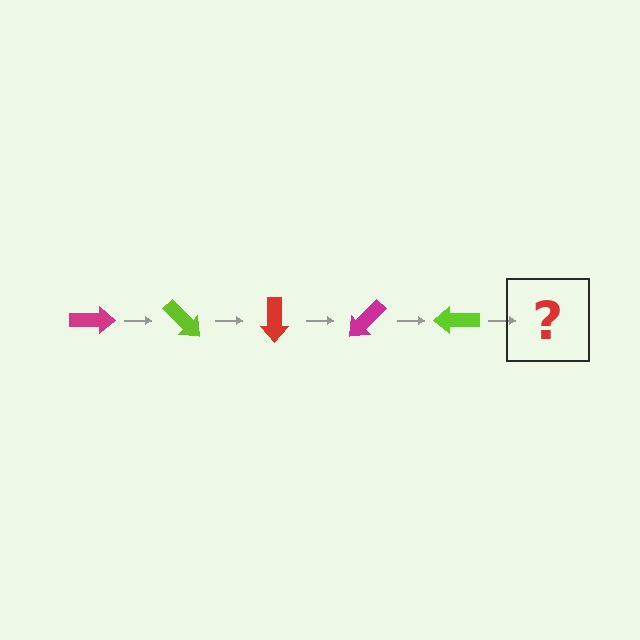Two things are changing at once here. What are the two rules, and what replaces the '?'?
The two rules are that it rotates 45 degrees each step and the color cycles through magenta, lime, and red. The '?' should be a red arrow, rotated 225 degrees from the start.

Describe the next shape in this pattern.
It should be a red arrow, rotated 225 degrees from the start.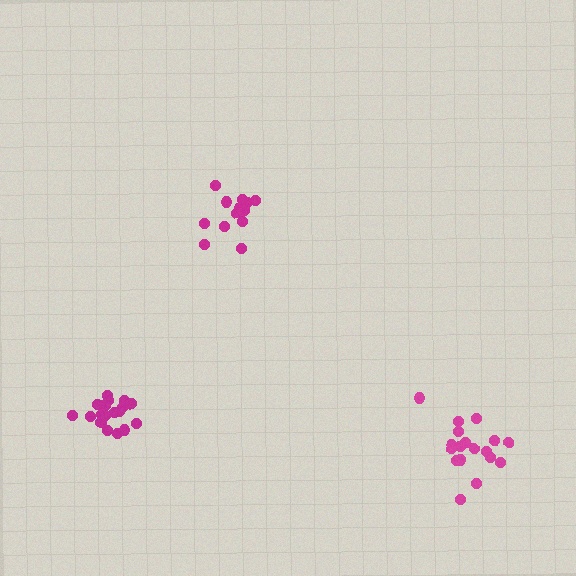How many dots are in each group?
Group 1: 15 dots, Group 2: 19 dots, Group 3: 19 dots (53 total).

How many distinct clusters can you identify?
There are 3 distinct clusters.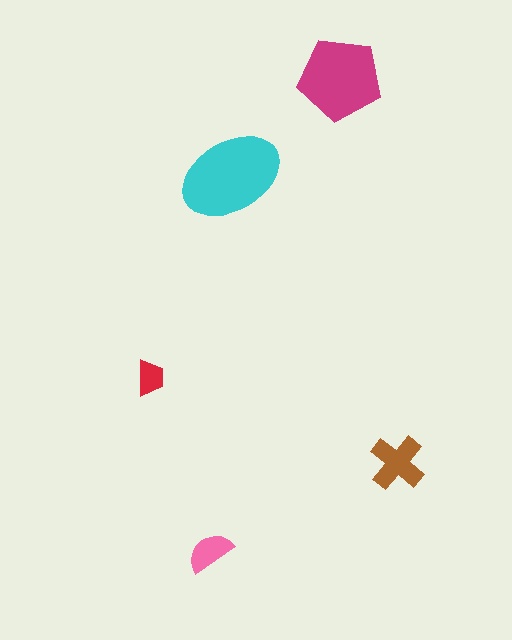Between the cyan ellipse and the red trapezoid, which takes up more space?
The cyan ellipse.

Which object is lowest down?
The pink semicircle is bottommost.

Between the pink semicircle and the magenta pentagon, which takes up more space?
The magenta pentagon.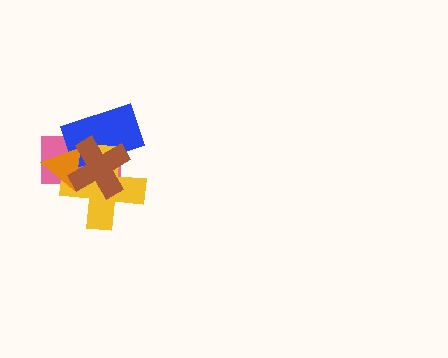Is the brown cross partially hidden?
No, no other shape covers it.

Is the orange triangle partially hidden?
Yes, it is partially covered by another shape.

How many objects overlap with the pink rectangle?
4 objects overlap with the pink rectangle.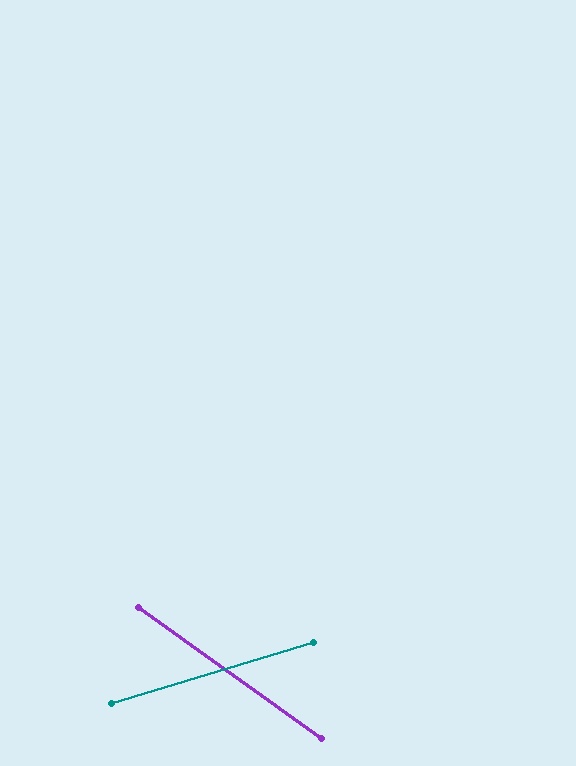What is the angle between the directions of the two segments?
Approximately 52 degrees.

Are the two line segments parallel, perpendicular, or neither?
Neither parallel nor perpendicular — they differ by about 52°.